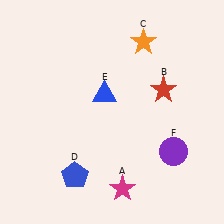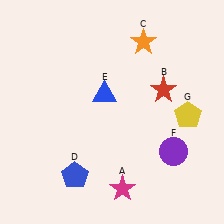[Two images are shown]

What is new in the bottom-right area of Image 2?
A yellow pentagon (G) was added in the bottom-right area of Image 2.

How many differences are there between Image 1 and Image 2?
There is 1 difference between the two images.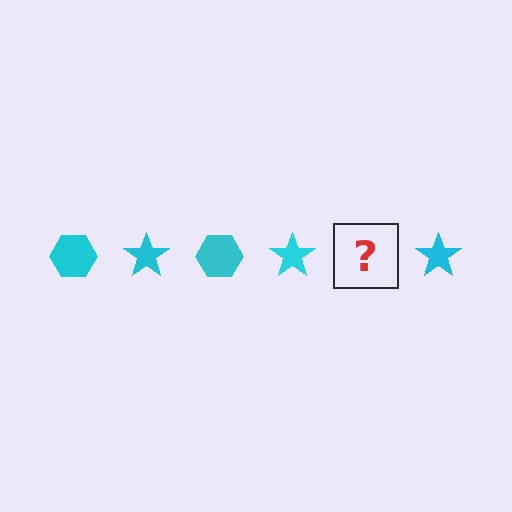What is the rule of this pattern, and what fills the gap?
The rule is that the pattern cycles through hexagon, star shapes in cyan. The gap should be filled with a cyan hexagon.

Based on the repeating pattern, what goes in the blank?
The blank should be a cyan hexagon.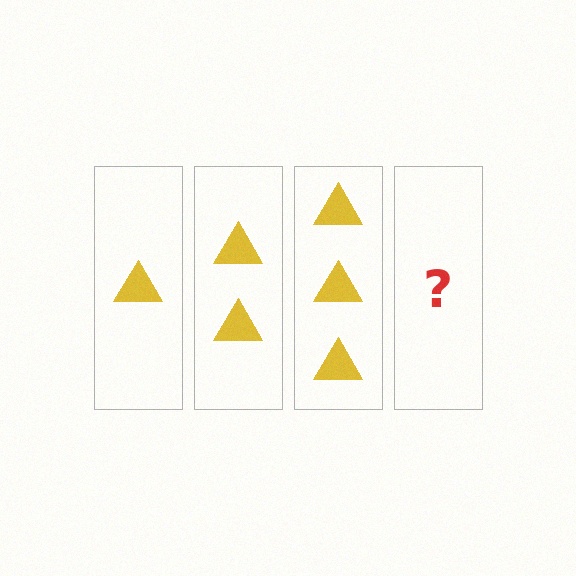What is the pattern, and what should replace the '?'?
The pattern is that each step adds one more triangle. The '?' should be 4 triangles.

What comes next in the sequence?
The next element should be 4 triangles.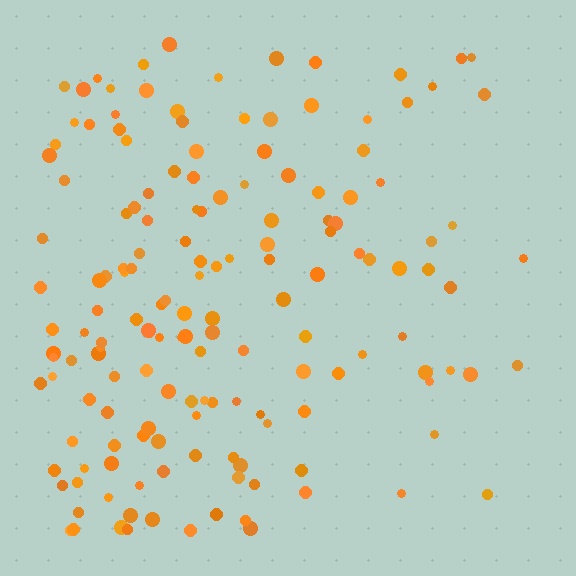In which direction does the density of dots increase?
From right to left, with the left side densest.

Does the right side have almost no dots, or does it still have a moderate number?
Still a moderate number, just noticeably fewer than the left.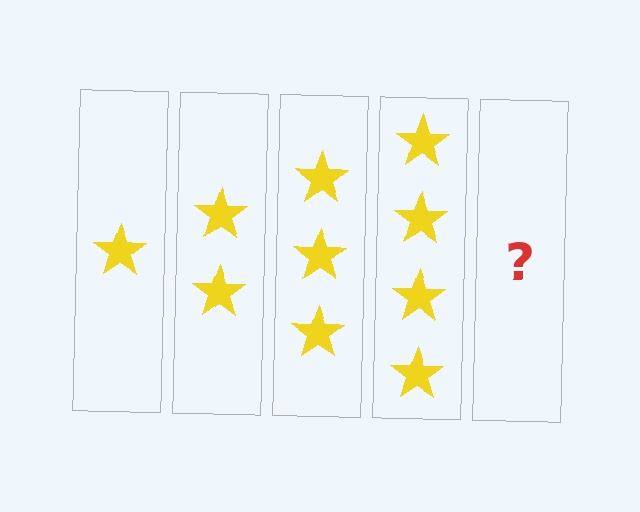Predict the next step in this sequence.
The next step is 5 stars.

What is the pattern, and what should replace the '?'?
The pattern is that each step adds one more star. The '?' should be 5 stars.